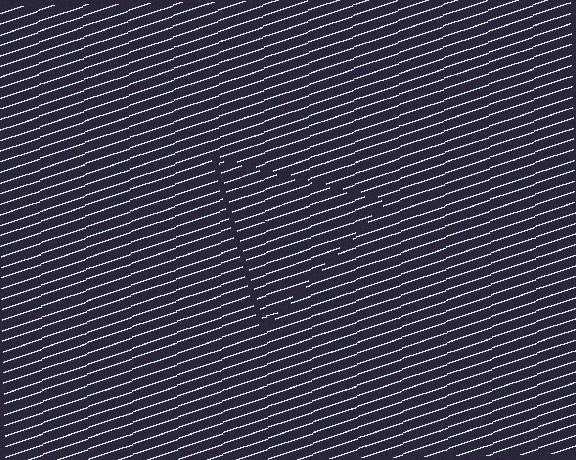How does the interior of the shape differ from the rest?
The interior of the shape contains the same grating, shifted by half a period — the contour is defined by the phase discontinuity where line-ends from the inner and outer gratings abut.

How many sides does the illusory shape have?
3 sides — the line-ends trace a triangle.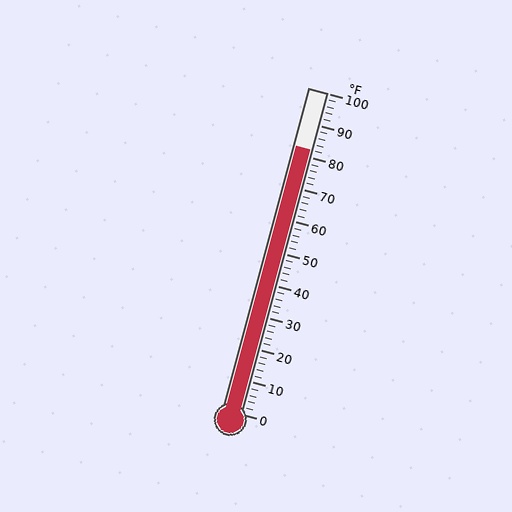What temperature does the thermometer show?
The thermometer shows approximately 82°F.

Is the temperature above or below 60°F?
The temperature is above 60°F.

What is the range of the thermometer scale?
The thermometer scale ranges from 0°F to 100°F.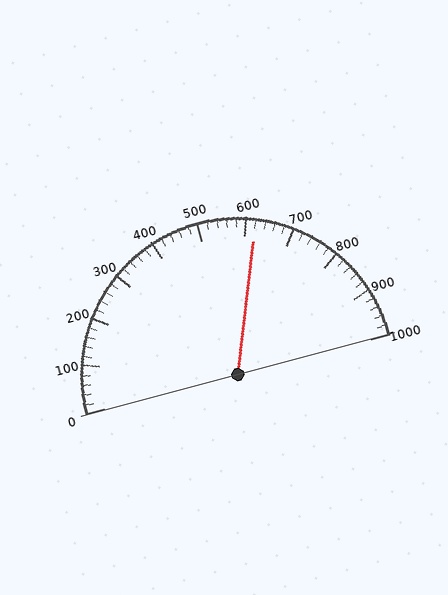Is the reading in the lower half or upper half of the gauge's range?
The reading is in the upper half of the range (0 to 1000).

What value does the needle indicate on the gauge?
The needle indicates approximately 620.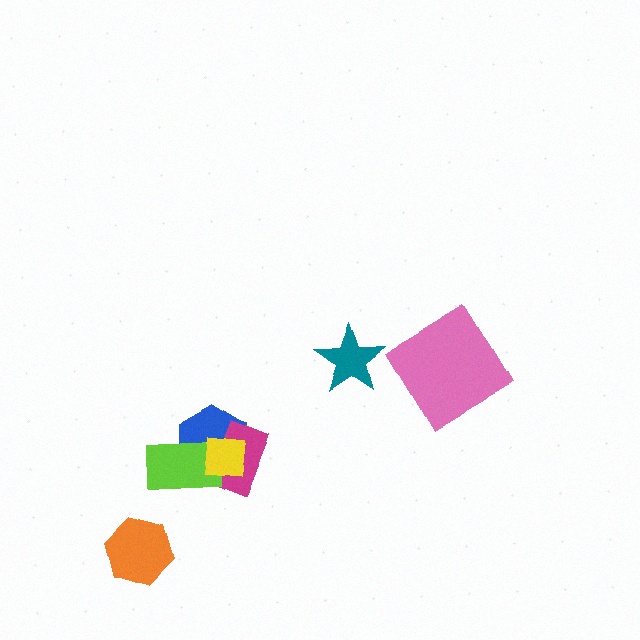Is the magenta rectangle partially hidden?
Yes, it is partially covered by another shape.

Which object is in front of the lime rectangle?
The yellow square is in front of the lime rectangle.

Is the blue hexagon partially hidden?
Yes, it is partially covered by another shape.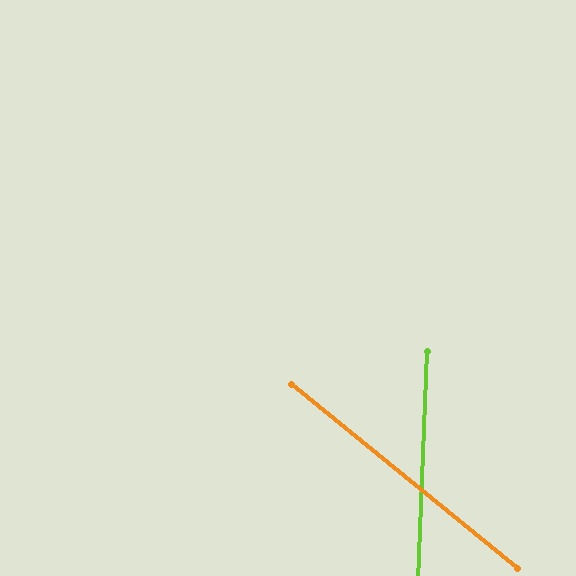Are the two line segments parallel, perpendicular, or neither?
Neither parallel nor perpendicular — they differ by about 53°.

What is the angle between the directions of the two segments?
Approximately 53 degrees.